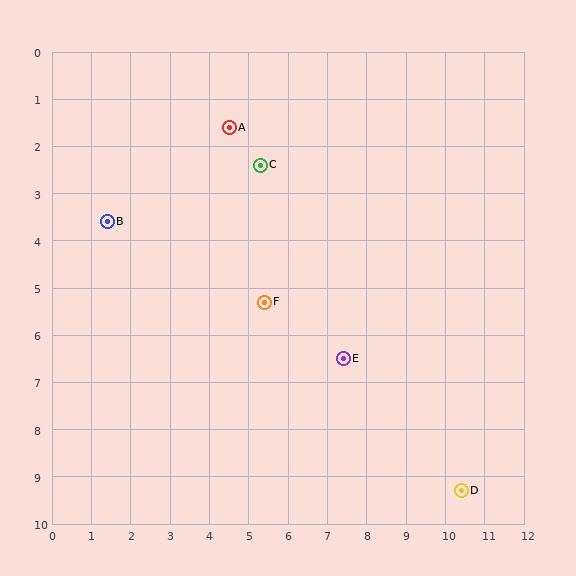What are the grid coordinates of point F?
Point F is at approximately (5.4, 5.3).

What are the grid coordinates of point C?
Point C is at approximately (5.3, 2.4).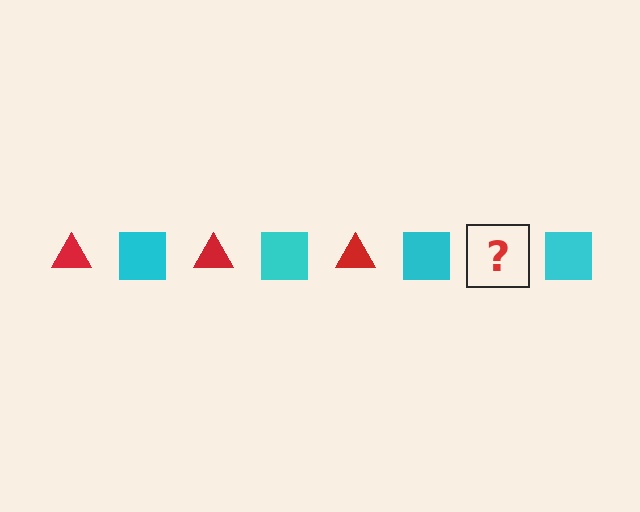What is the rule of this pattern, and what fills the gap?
The rule is that the pattern alternates between red triangle and cyan square. The gap should be filled with a red triangle.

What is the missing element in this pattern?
The missing element is a red triangle.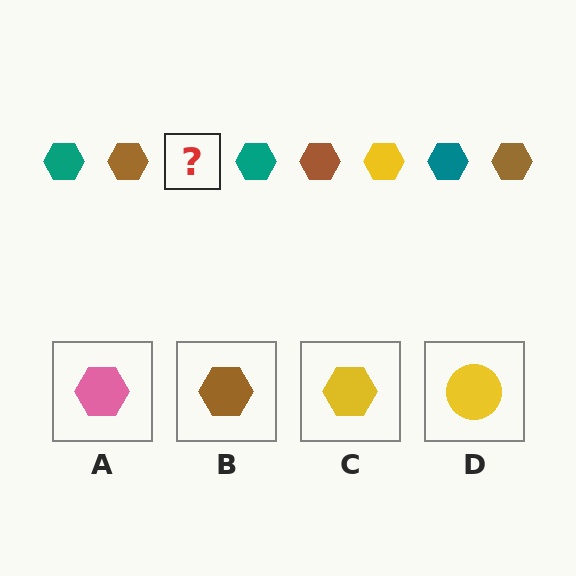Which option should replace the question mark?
Option C.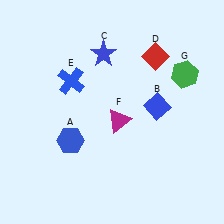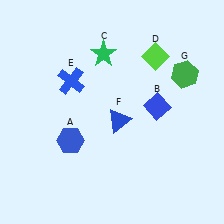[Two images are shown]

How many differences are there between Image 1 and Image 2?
There are 3 differences between the two images.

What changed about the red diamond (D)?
In Image 1, D is red. In Image 2, it changed to lime.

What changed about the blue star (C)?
In Image 1, C is blue. In Image 2, it changed to green.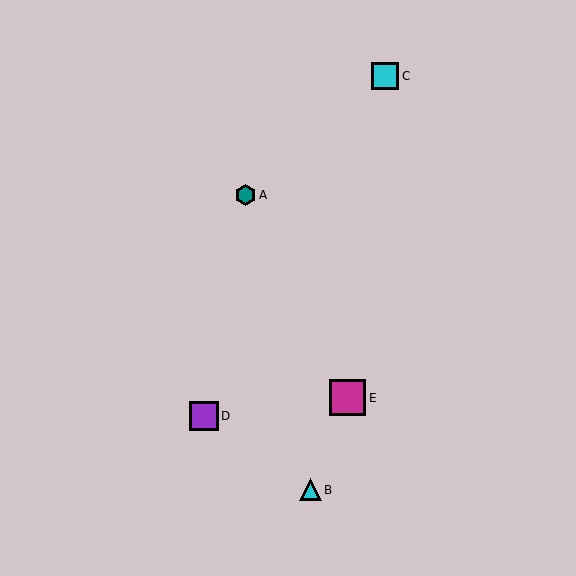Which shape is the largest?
The magenta square (labeled E) is the largest.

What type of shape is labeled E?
Shape E is a magenta square.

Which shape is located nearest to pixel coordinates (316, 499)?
The cyan triangle (labeled B) at (311, 490) is nearest to that location.